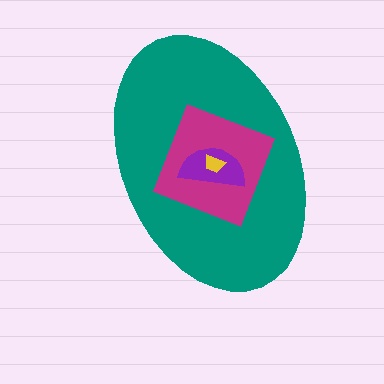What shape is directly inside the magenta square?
The purple semicircle.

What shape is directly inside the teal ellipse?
The magenta square.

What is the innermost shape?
The yellow trapezoid.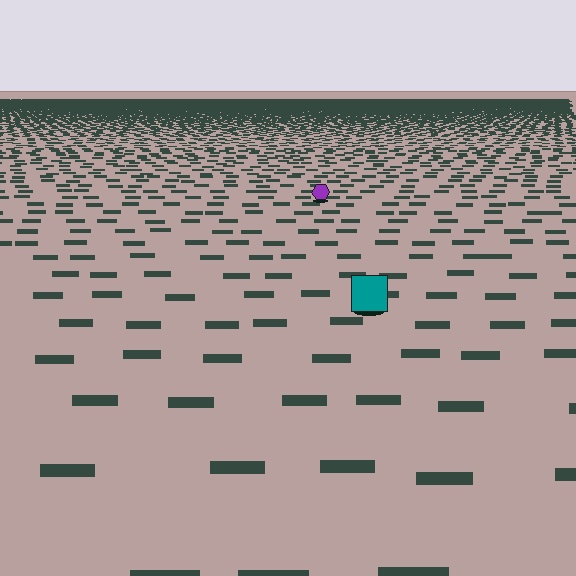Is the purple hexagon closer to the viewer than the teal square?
No. The teal square is closer — you can tell from the texture gradient: the ground texture is coarser near it.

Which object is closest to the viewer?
The teal square is closest. The texture marks near it are larger and more spread out.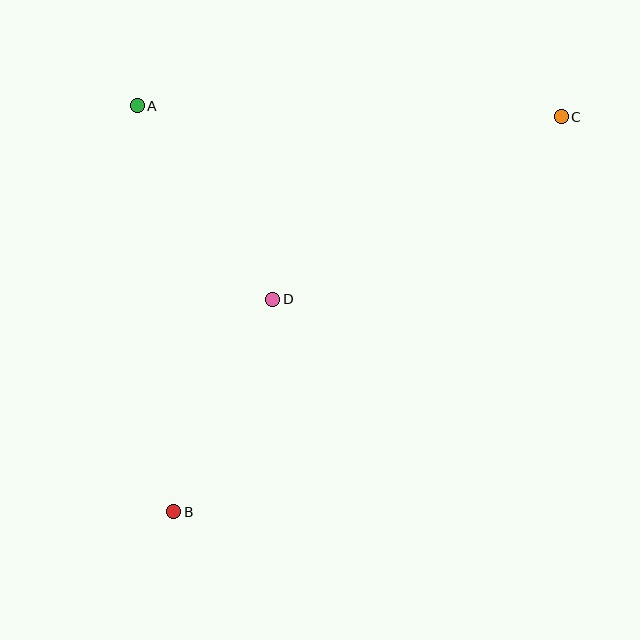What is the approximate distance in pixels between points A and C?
The distance between A and C is approximately 424 pixels.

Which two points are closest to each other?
Points B and D are closest to each other.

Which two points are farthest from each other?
Points B and C are farthest from each other.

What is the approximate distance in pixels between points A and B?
The distance between A and B is approximately 408 pixels.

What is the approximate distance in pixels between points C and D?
The distance between C and D is approximately 341 pixels.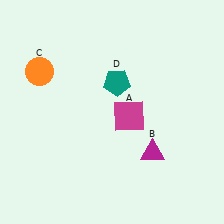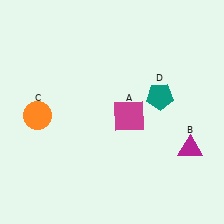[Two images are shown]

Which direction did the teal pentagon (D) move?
The teal pentagon (D) moved right.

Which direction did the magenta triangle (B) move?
The magenta triangle (B) moved right.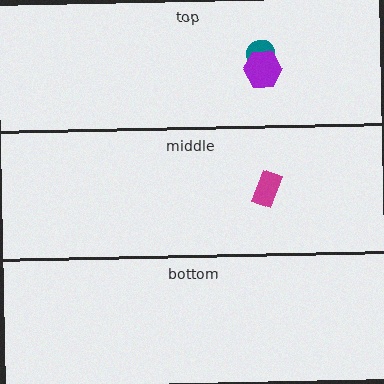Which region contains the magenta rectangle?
The middle region.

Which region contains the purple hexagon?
The top region.